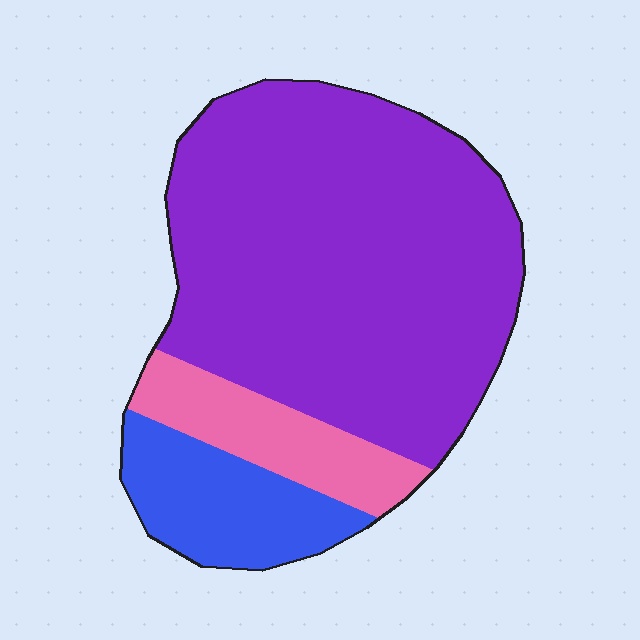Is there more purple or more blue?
Purple.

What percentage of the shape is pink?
Pink covers 13% of the shape.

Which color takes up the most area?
Purple, at roughly 70%.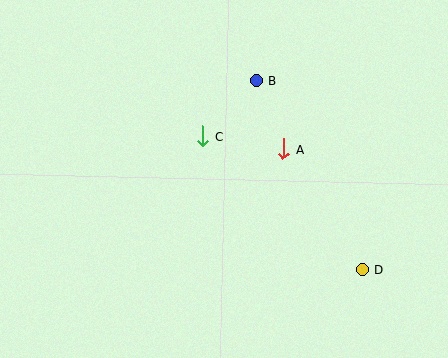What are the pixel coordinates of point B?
Point B is at (257, 81).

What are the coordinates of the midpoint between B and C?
The midpoint between B and C is at (230, 108).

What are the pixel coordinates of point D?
Point D is at (362, 270).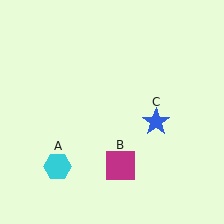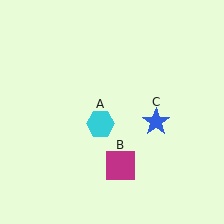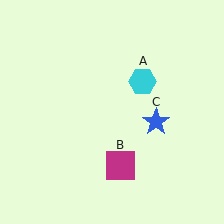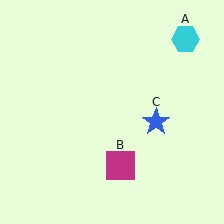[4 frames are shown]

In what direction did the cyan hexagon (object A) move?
The cyan hexagon (object A) moved up and to the right.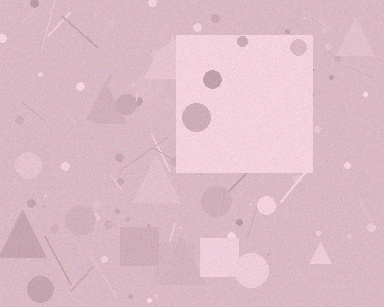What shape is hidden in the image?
A square is hidden in the image.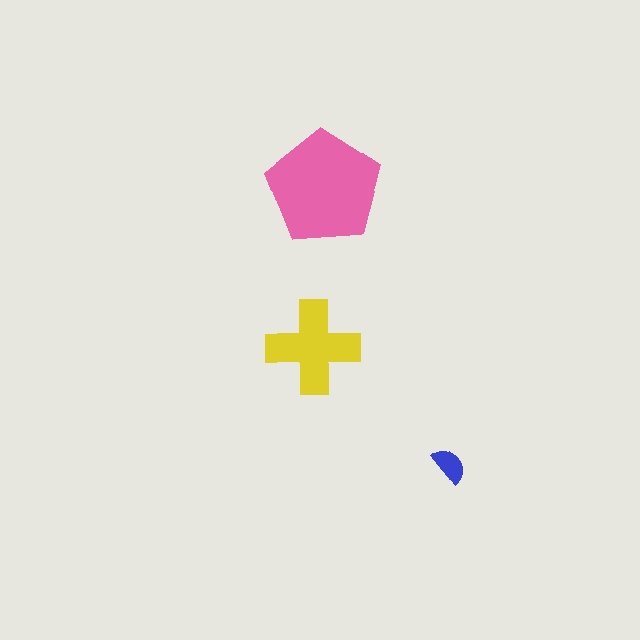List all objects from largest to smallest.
The pink pentagon, the yellow cross, the blue semicircle.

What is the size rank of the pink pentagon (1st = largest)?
1st.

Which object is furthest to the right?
The blue semicircle is rightmost.